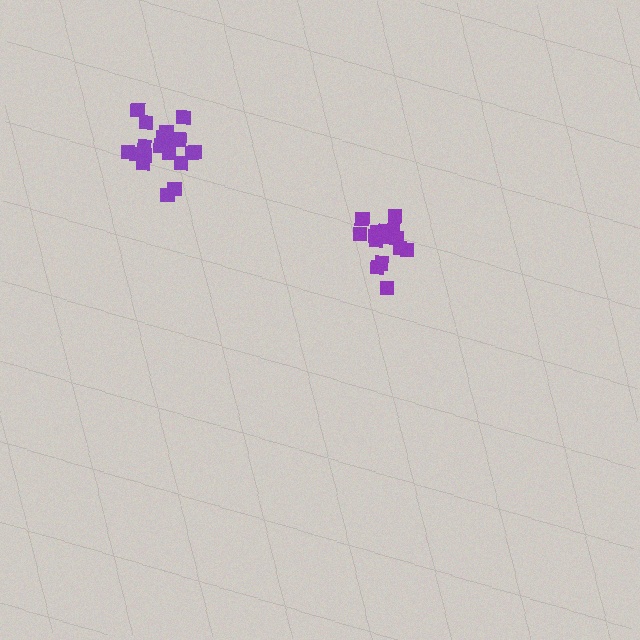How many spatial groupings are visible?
There are 2 spatial groupings.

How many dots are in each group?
Group 1: 16 dots, Group 2: 20 dots (36 total).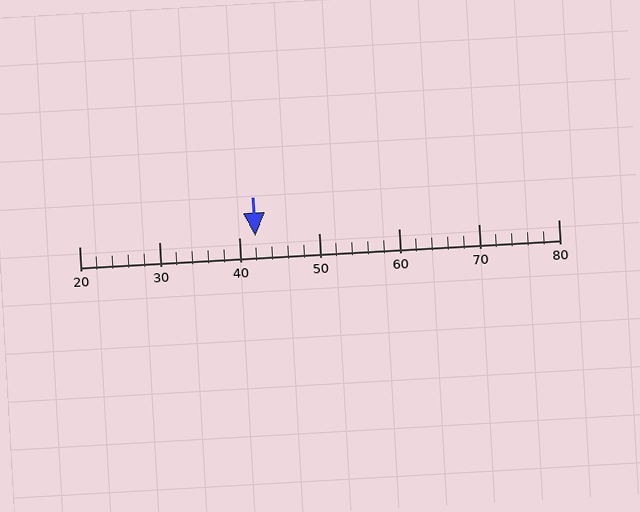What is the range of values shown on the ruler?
The ruler shows values from 20 to 80.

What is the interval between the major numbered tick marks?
The major tick marks are spaced 10 units apart.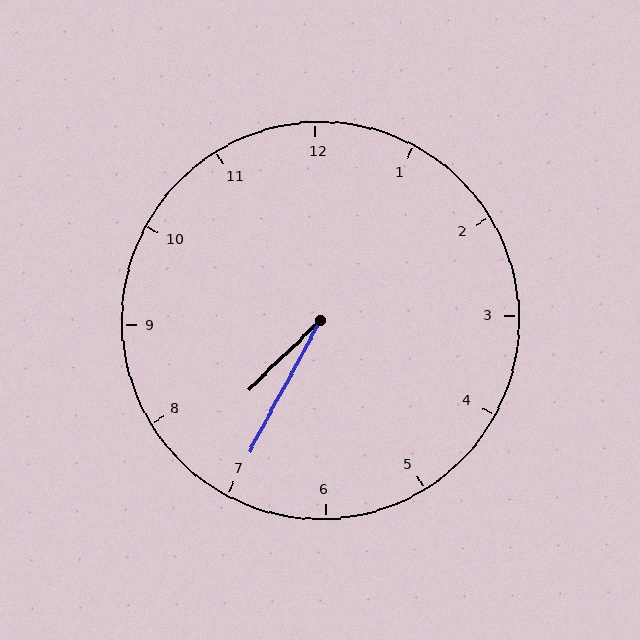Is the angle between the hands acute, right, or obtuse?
It is acute.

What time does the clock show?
7:35.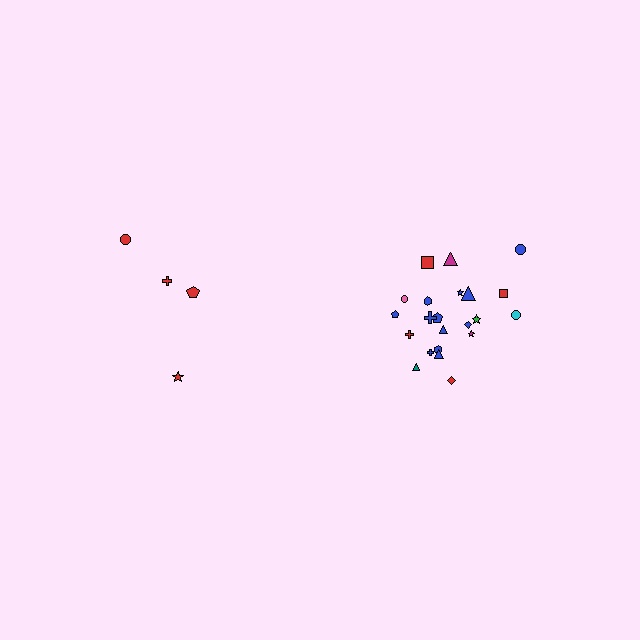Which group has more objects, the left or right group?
The right group.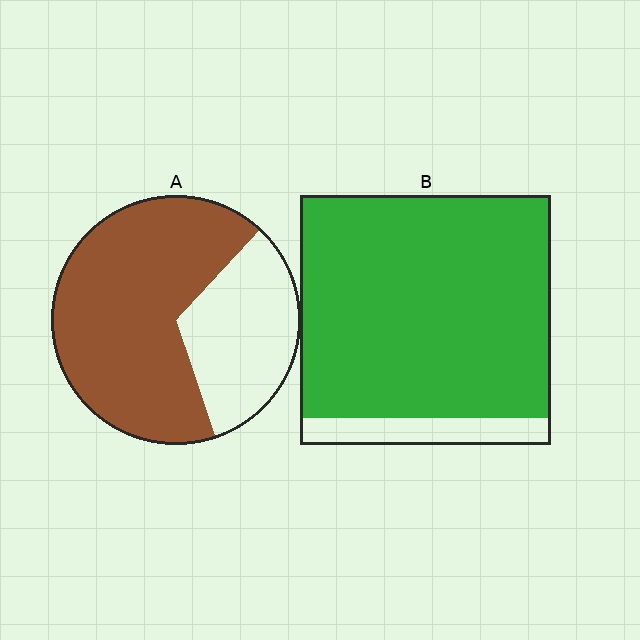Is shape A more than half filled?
Yes.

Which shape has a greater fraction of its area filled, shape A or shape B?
Shape B.